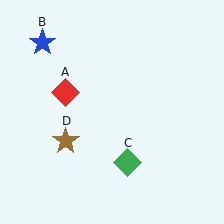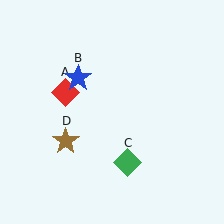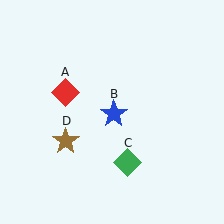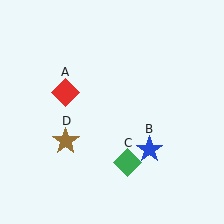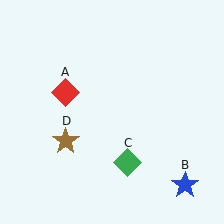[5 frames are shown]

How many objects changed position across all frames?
1 object changed position: blue star (object B).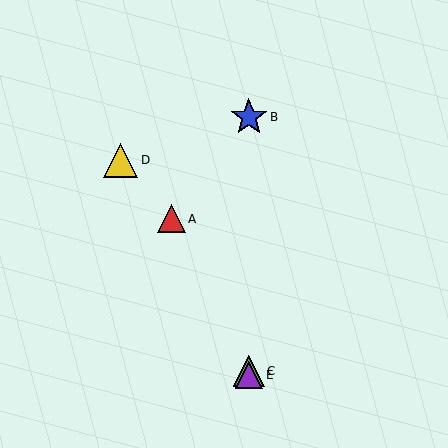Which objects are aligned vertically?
Objects B, C, E are aligned vertically.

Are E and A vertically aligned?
No, E is at x≈249 and A is at x≈171.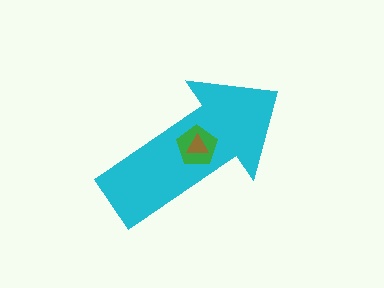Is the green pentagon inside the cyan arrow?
Yes.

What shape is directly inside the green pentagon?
The brown triangle.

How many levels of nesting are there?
3.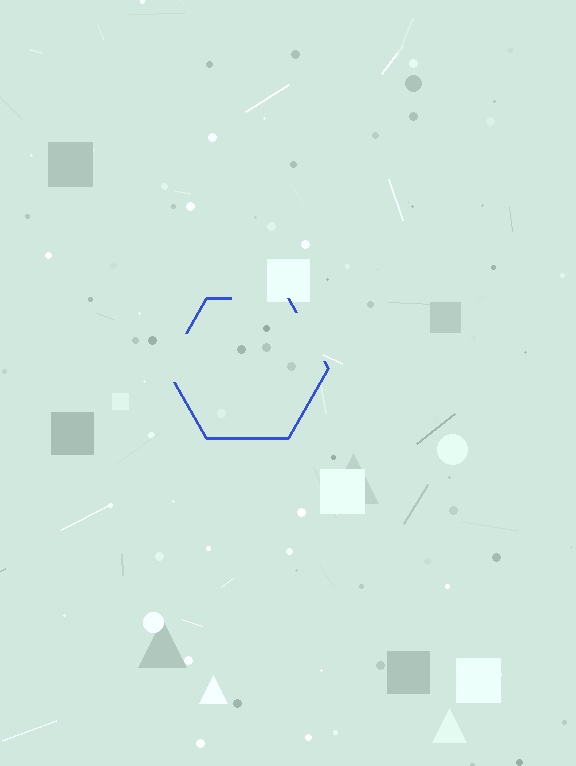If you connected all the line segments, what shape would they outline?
They would outline a hexagon.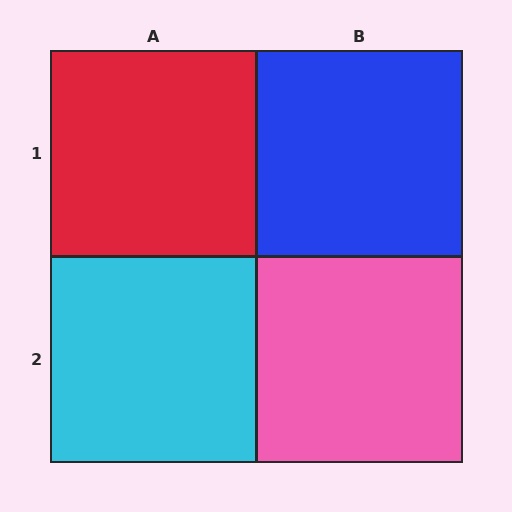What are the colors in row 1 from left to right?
Red, blue.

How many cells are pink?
1 cell is pink.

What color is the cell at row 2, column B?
Pink.